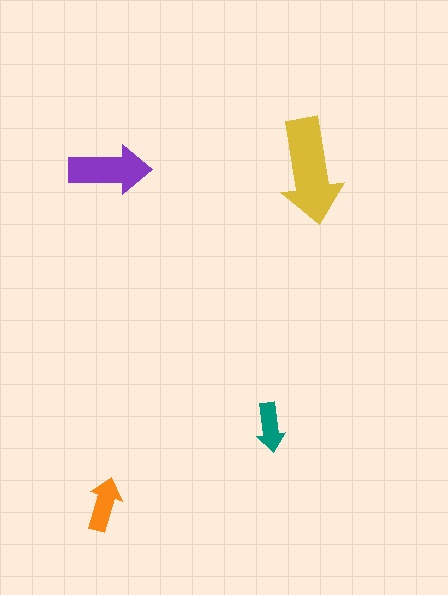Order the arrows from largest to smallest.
the yellow one, the purple one, the orange one, the teal one.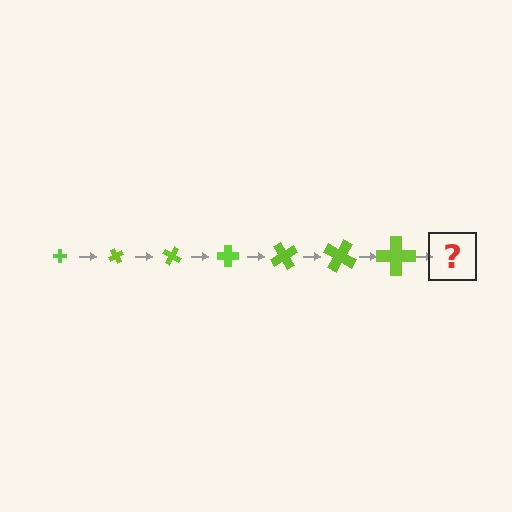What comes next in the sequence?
The next element should be a cross, larger than the previous one and rotated 420 degrees from the start.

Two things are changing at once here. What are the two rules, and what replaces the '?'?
The two rules are that the cross grows larger each step and it rotates 60 degrees each step. The '?' should be a cross, larger than the previous one and rotated 420 degrees from the start.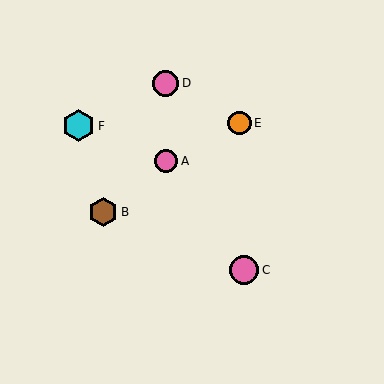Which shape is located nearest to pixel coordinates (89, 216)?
The brown hexagon (labeled B) at (103, 212) is nearest to that location.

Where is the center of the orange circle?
The center of the orange circle is at (240, 123).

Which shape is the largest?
The cyan hexagon (labeled F) is the largest.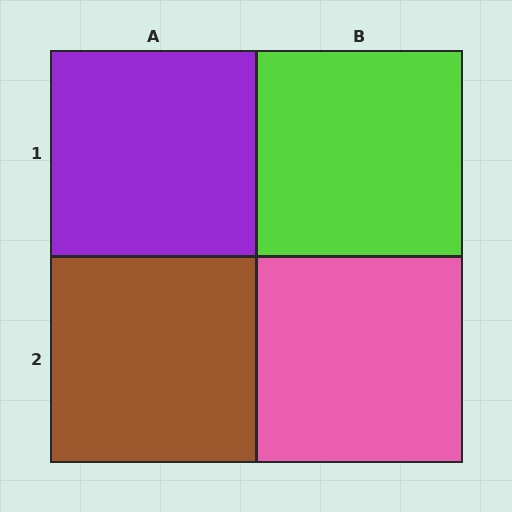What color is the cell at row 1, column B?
Lime.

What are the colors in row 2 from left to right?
Brown, pink.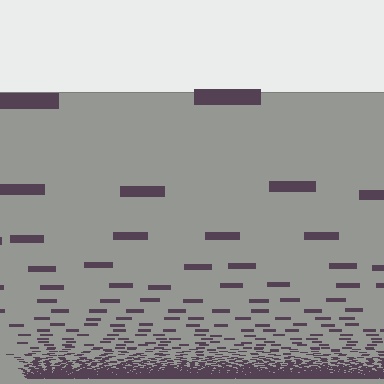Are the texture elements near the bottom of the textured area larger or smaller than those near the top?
Smaller. The gradient is inverted — elements near the bottom are smaller and denser.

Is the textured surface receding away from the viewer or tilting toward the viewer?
The surface appears to tilt toward the viewer. Texture elements get larger and sparser toward the top.